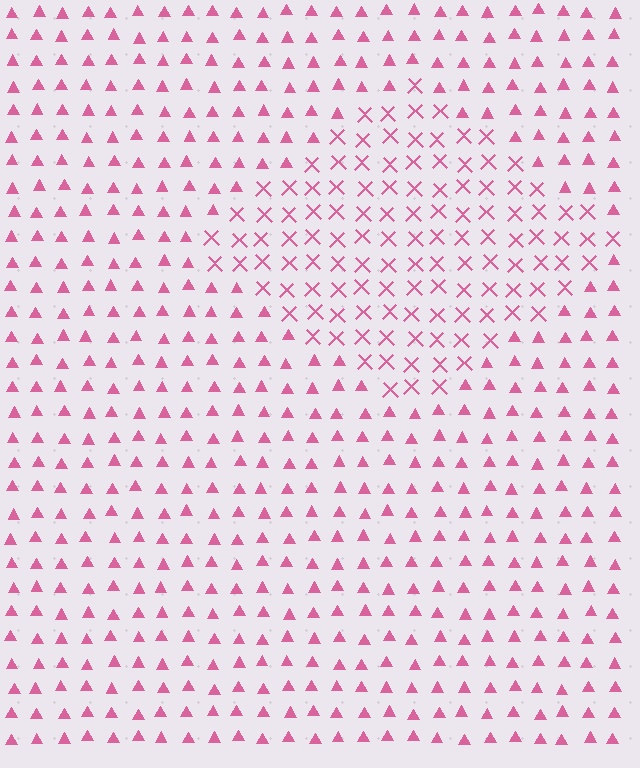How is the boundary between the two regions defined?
The boundary is defined by a change in element shape: X marks inside vs. triangles outside. All elements share the same color and spacing.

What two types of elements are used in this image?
The image uses X marks inside the diamond region and triangles outside it.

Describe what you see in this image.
The image is filled with small pink elements arranged in a uniform grid. A diamond-shaped region contains X marks, while the surrounding area contains triangles. The boundary is defined purely by the change in element shape.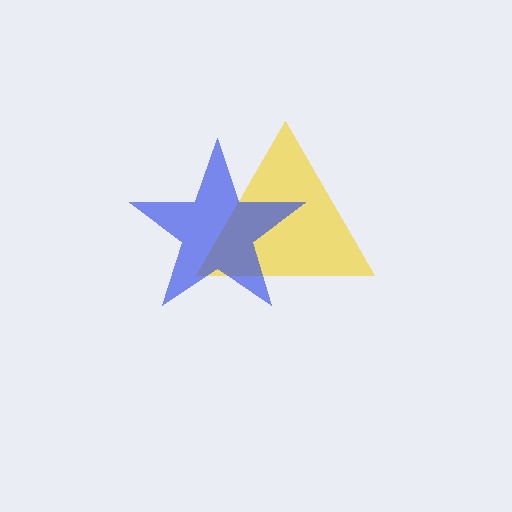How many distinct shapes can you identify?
There are 2 distinct shapes: a yellow triangle, a blue star.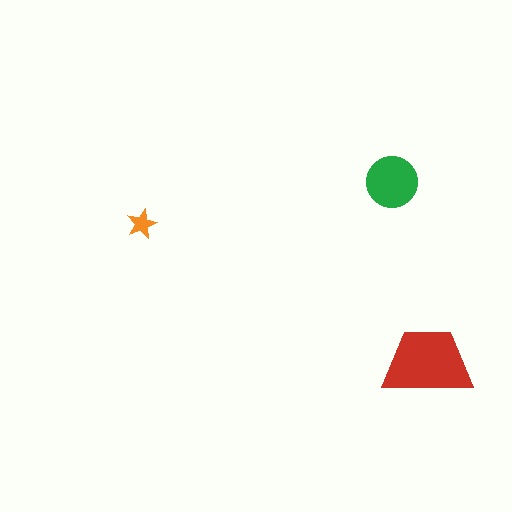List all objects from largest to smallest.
The red trapezoid, the green circle, the orange star.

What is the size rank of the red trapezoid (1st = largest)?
1st.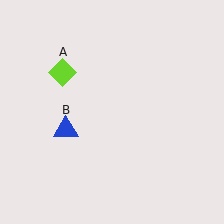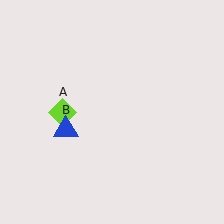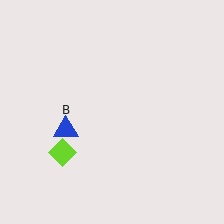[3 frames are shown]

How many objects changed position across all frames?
1 object changed position: lime diamond (object A).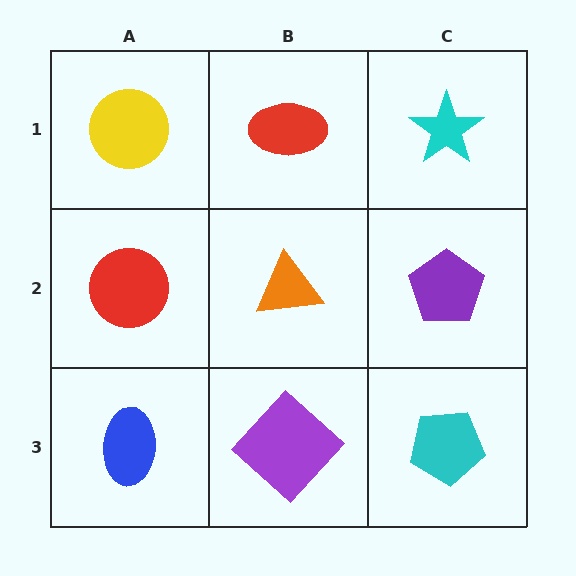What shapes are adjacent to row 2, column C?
A cyan star (row 1, column C), a cyan pentagon (row 3, column C), an orange triangle (row 2, column B).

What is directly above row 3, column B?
An orange triangle.